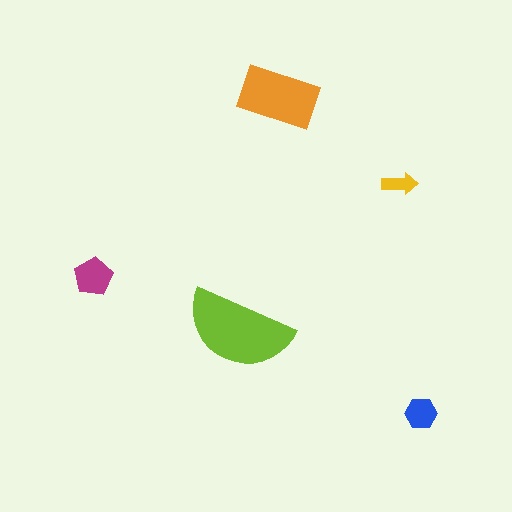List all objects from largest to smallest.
The lime semicircle, the orange rectangle, the magenta pentagon, the blue hexagon, the yellow arrow.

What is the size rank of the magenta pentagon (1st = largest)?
3rd.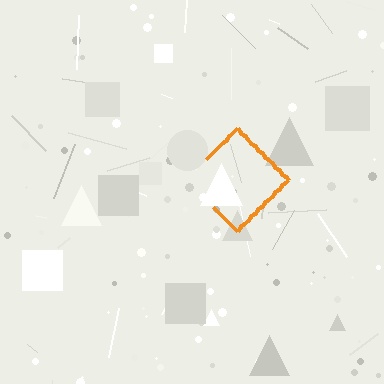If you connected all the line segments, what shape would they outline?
They would outline a diamond.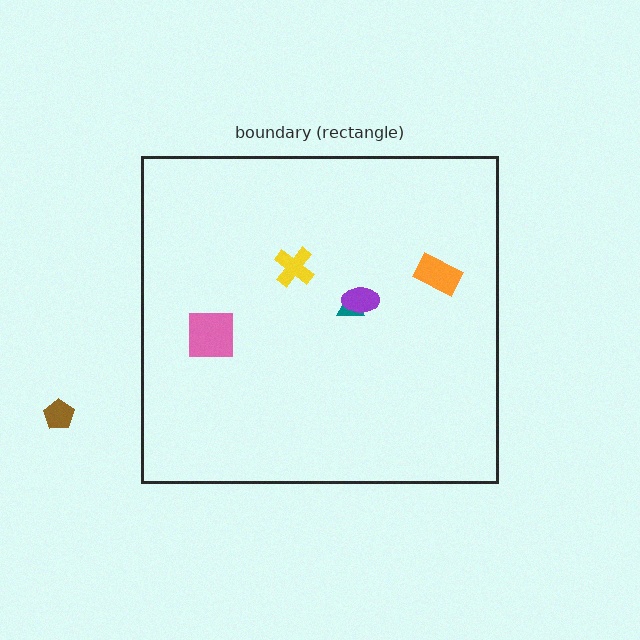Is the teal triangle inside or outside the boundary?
Inside.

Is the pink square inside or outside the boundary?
Inside.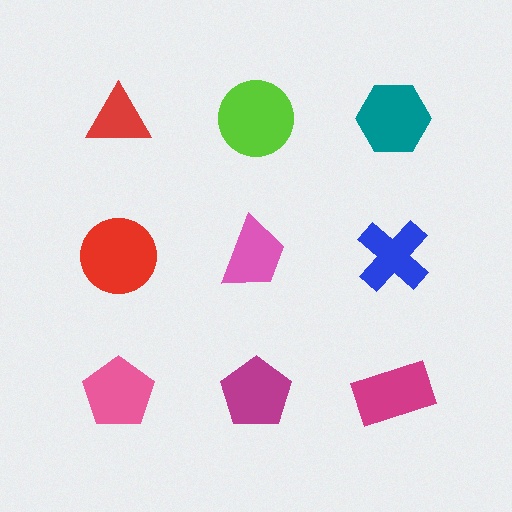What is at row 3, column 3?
A magenta rectangle.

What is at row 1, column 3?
A teal hexagon.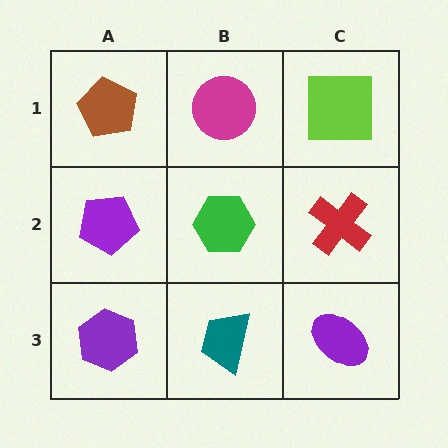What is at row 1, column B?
A magenta circle.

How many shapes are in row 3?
3 shapes.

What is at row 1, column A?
A brown pentagon.